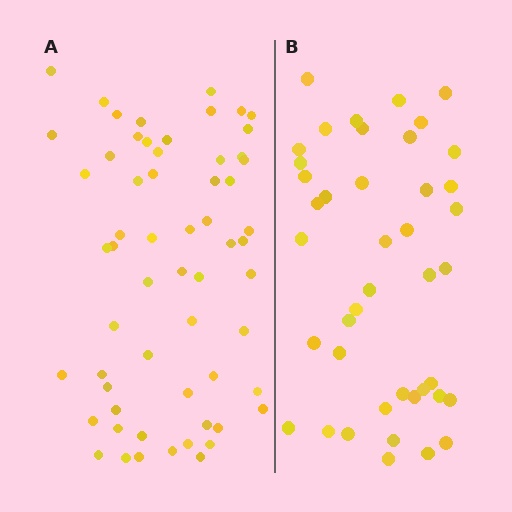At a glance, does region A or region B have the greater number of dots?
Region A (the left region) has more dots.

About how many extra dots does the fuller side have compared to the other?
Region A has approximately 20 more dots than region B.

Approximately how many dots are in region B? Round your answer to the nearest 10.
About 40 dots. (The exact count is 42, which rounds to 40.)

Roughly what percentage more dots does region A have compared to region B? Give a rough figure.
About 45% more.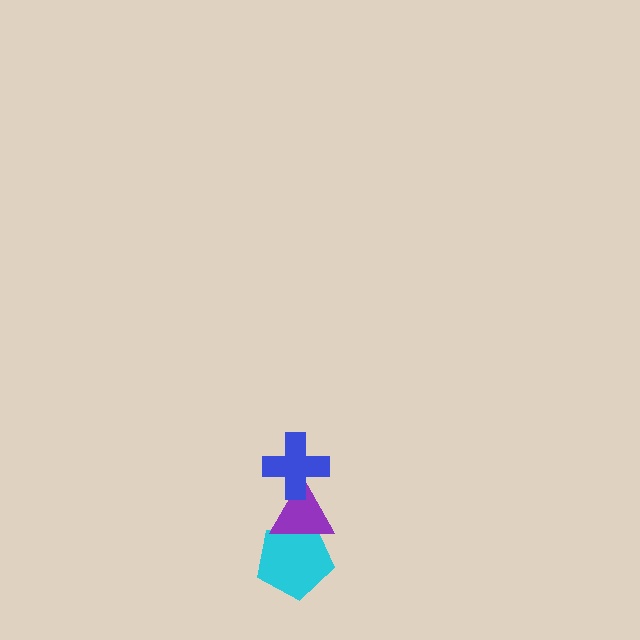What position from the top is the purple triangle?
The purple triangle is 2nd from the top.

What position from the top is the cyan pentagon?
The cyan pentagon is 3rd from the top.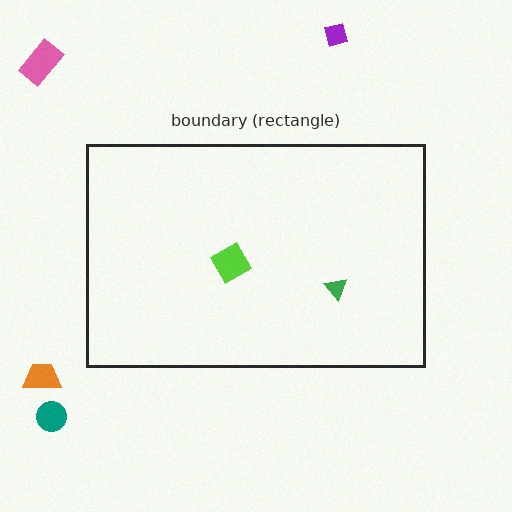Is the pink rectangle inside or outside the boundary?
Outside.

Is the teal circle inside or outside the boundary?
Outside.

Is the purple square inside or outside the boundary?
Outside.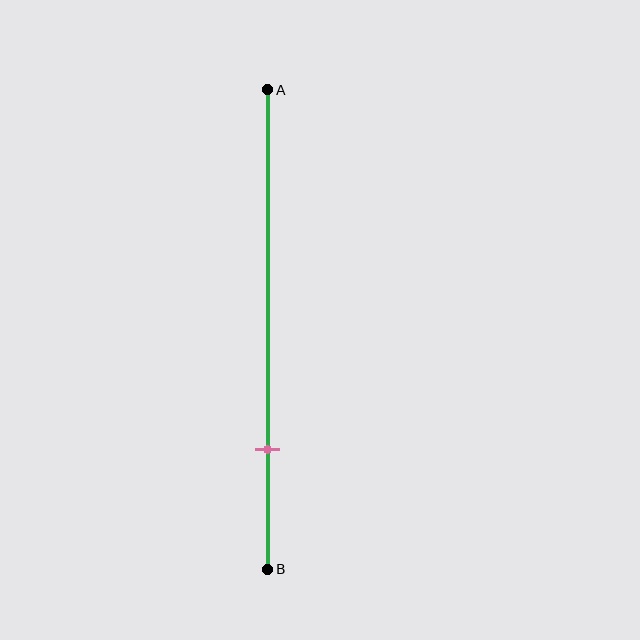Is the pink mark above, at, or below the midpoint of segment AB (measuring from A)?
The pink mark is below the midpoint of segment AB.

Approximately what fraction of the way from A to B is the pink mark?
The pink mark is approximately 75% of the way from A to B.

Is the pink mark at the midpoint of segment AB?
No, the mark is at about 75% from A, not at the 50% midpoint.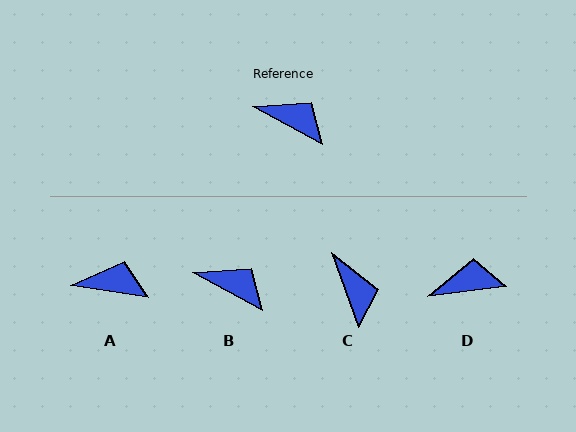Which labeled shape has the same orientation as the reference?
B.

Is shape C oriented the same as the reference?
No, it is off by about 42 degrees.